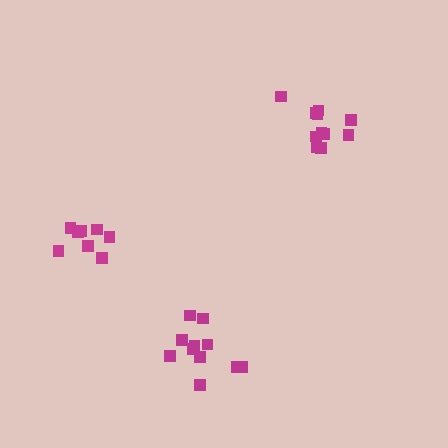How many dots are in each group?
Group 1: 8 dots, Group 2: 11 dots, Group 3: 11 dots (30 total).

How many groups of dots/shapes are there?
There are 3 groups.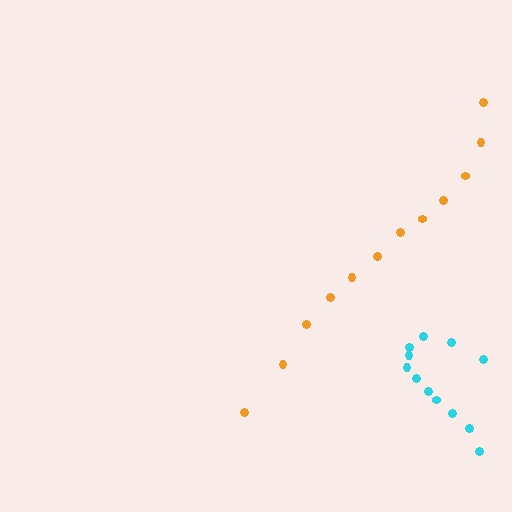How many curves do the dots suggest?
There are 2 distinct paths.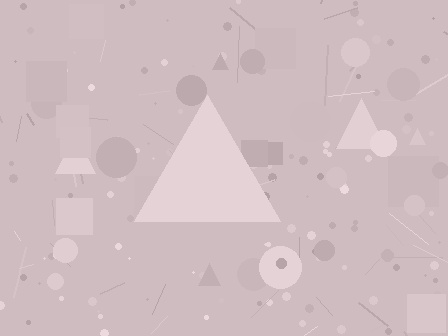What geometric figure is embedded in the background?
A triangle is embedded in the background.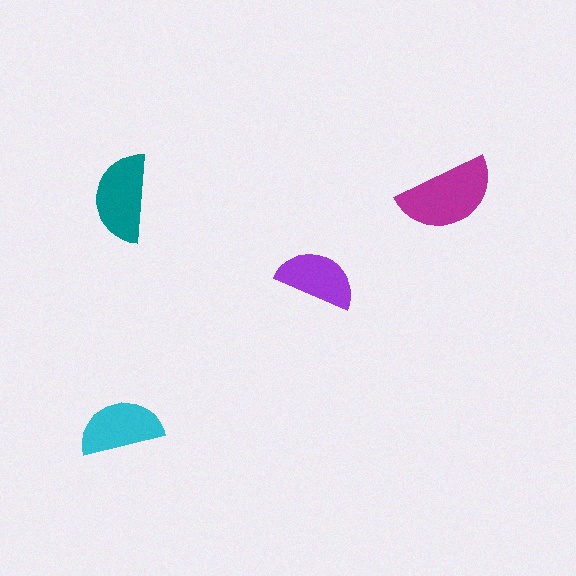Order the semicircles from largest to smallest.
the magenta one, the teal one, the cyan one, the purple one.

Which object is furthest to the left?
The teal semicircle is leftmost.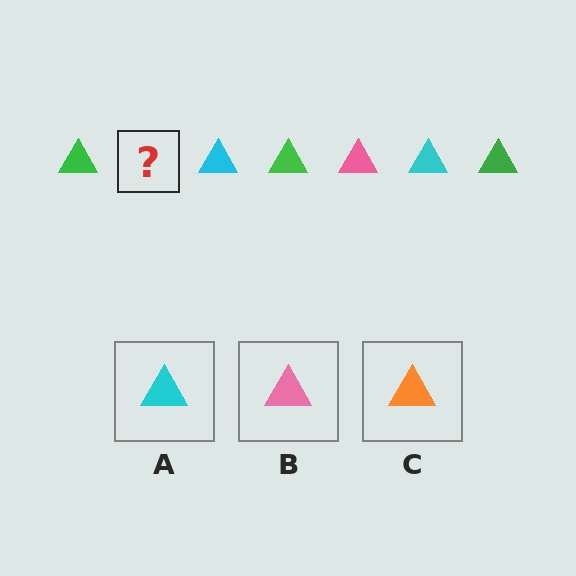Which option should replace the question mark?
Option B.